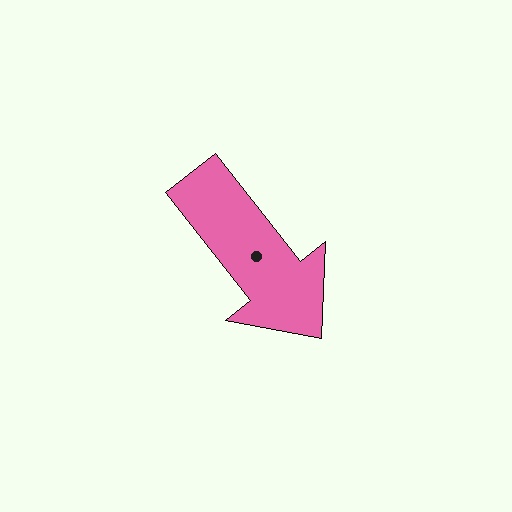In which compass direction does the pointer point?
Southeast.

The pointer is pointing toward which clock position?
Roughly 5 o'clock.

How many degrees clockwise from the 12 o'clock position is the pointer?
Approximately 142 degrees.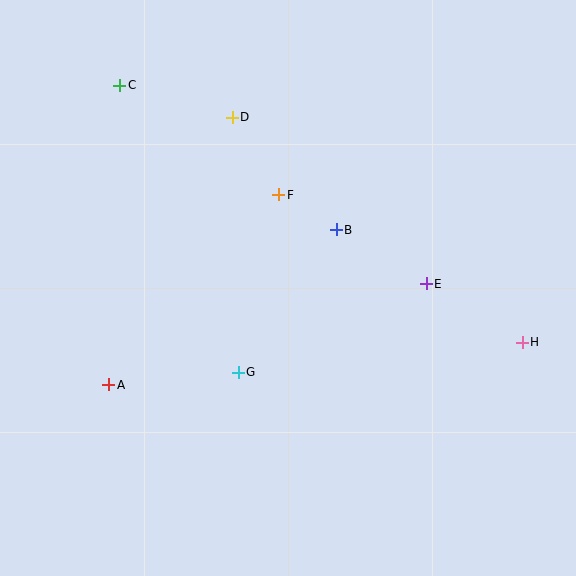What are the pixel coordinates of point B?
Point B is at (336, 230).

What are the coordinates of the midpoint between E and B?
The midpoint between E and B is at (381, 257).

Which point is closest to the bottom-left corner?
Point A is closest to the bottom-left corner.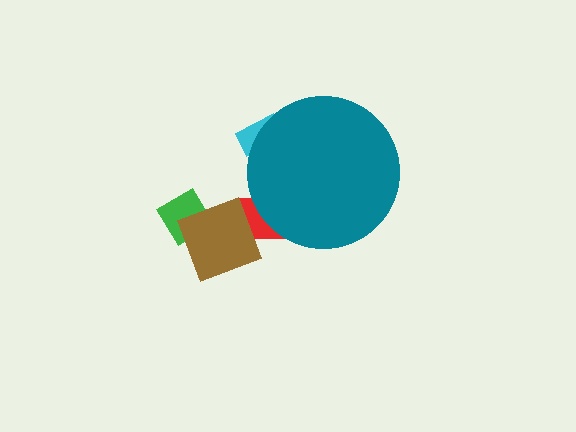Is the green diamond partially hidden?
No, the green diamond is fully visible.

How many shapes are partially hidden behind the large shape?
2 shapes are partially hidden.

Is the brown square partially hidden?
No, the brown square is fully visible.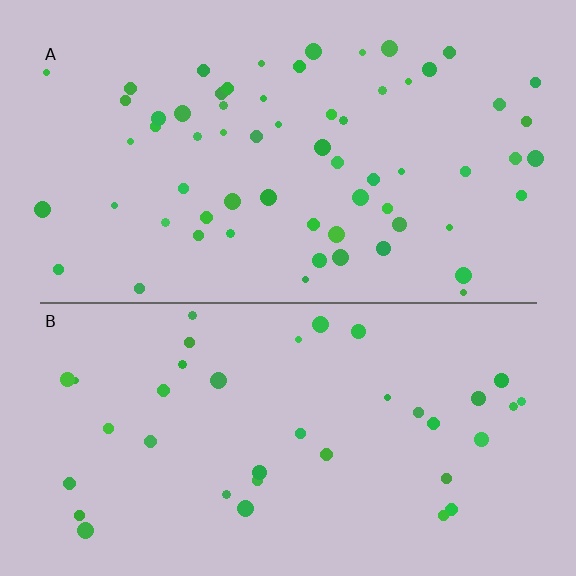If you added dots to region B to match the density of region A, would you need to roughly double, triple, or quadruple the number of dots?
Approximately double.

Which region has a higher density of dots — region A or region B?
A (the top).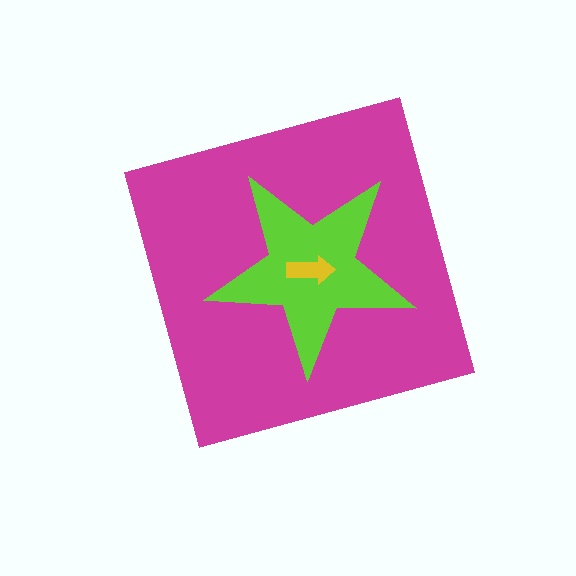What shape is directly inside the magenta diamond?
The lime star.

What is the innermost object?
The yellow arrow.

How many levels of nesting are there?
3.